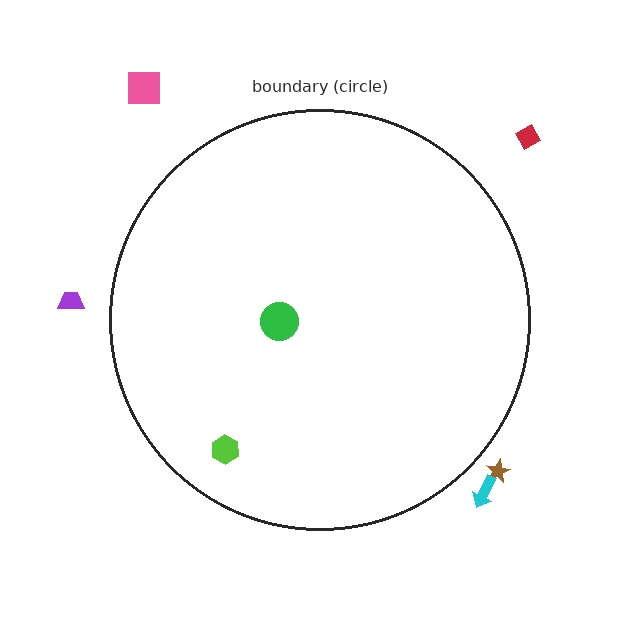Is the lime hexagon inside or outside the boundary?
Inside.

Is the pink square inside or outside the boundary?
Outside.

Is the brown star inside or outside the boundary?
Outside.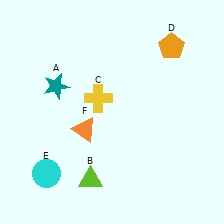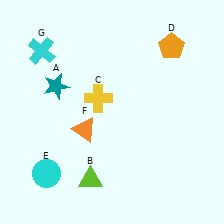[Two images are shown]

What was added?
A cyan cross (G) was added in Image 2.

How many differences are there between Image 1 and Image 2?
There is 1 difference between the two images.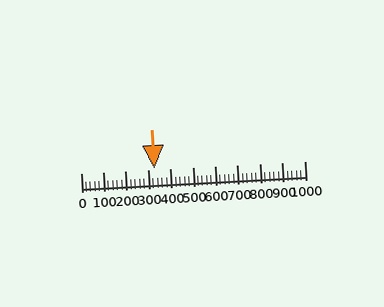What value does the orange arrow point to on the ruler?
The orange arrow points to approximately 327.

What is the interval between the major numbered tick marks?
The major tick marks are spaced 100 units apart.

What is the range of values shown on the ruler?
The ruler shows values from 0 to 1000.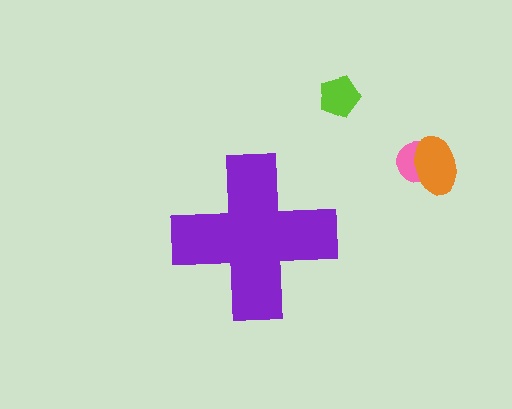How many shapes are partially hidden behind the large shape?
0 shapes are partially hidden.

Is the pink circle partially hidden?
No, the pink circle is fully visible.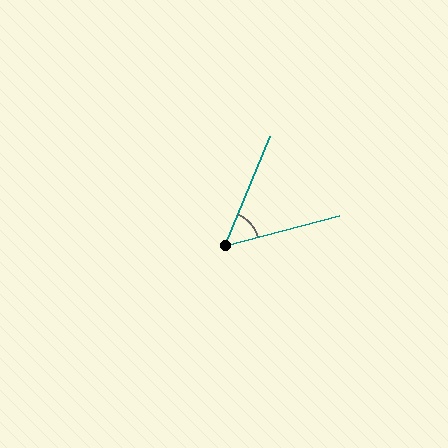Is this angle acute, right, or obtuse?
It is acute.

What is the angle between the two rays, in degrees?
Approximately 53 degrees.